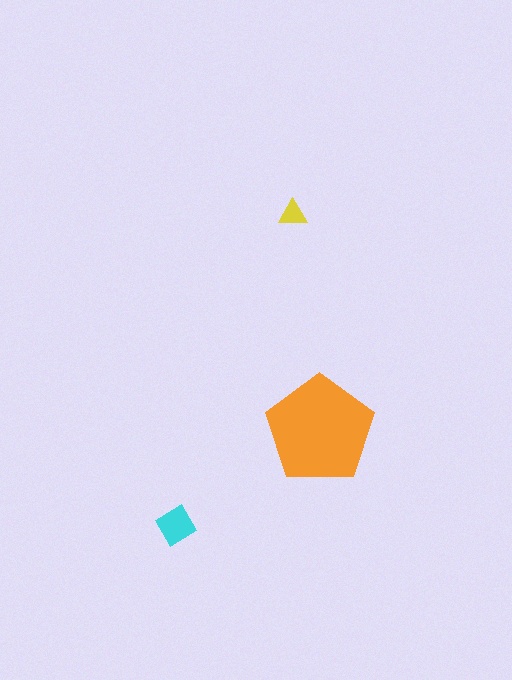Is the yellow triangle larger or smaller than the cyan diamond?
Smaller.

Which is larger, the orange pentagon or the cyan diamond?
The orange pentagon.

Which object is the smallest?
The yellow triangle.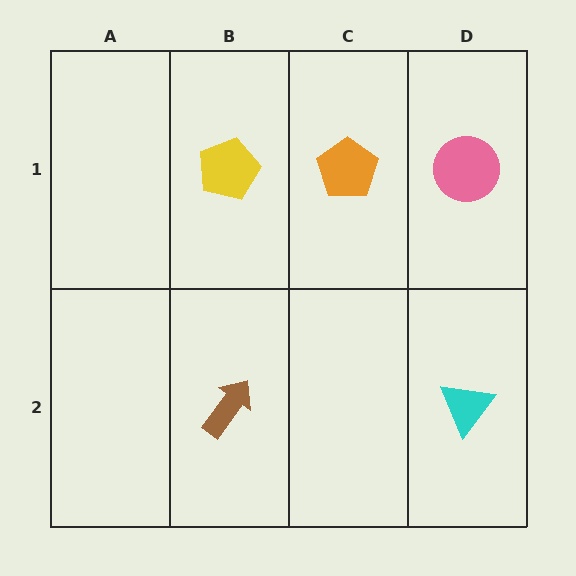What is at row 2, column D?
A cyan triangle.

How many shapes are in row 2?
2 shapes.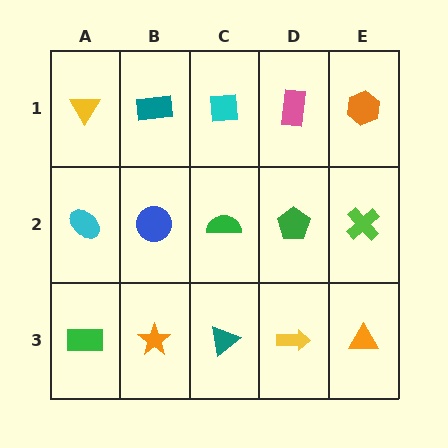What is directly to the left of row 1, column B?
A yellow triangle.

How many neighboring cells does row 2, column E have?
3.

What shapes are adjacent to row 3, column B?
A blue circle (row 2, column B), a green rectangle (row 3, column A), a teal triangle (row 3, column C).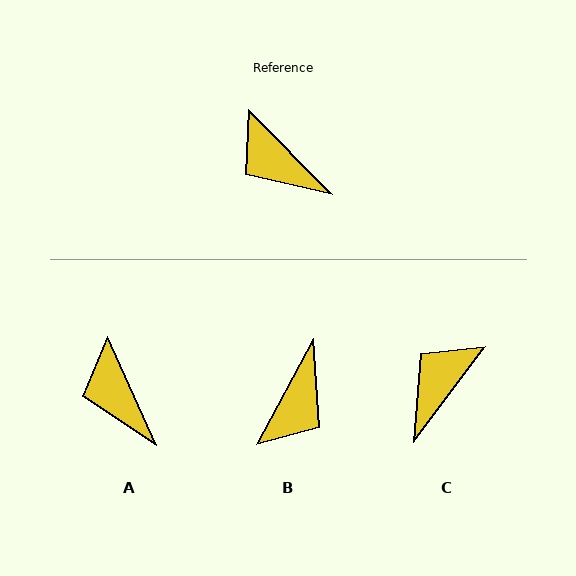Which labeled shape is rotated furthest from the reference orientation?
B, about 107 degrees away.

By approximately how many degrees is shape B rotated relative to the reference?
Approximately 107 degrees counter-clockwise.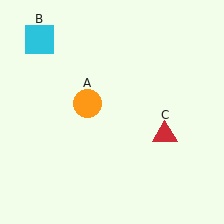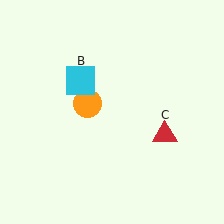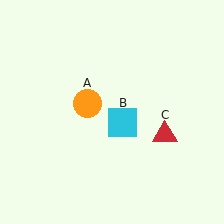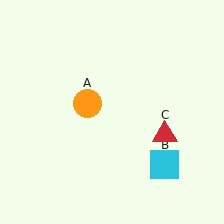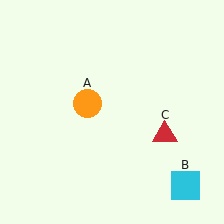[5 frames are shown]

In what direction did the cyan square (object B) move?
The cyan square (object B) moved down and to the right.